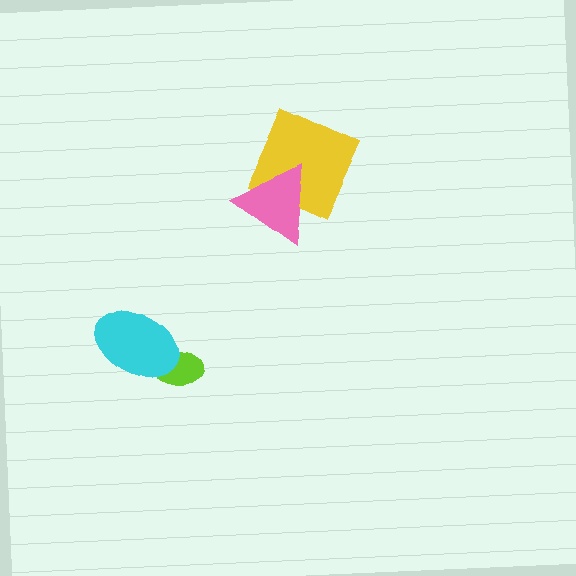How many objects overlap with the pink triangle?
1 object overlaps with the pink triangle.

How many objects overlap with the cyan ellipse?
1 object overlaps with the cyan ellipse.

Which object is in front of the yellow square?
The pink triangle is in front of the yellow square.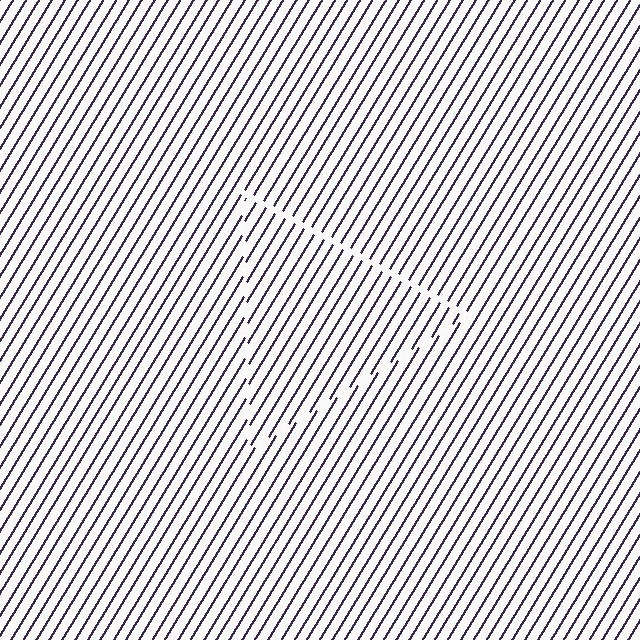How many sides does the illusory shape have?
3 sides — the line-ends trace a triangle.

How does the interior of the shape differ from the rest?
The interior of the shape contains the same grating, shifted by half a period — the contour is defined by the phase discontinuity where line-ends from the inner and outer gratings abut.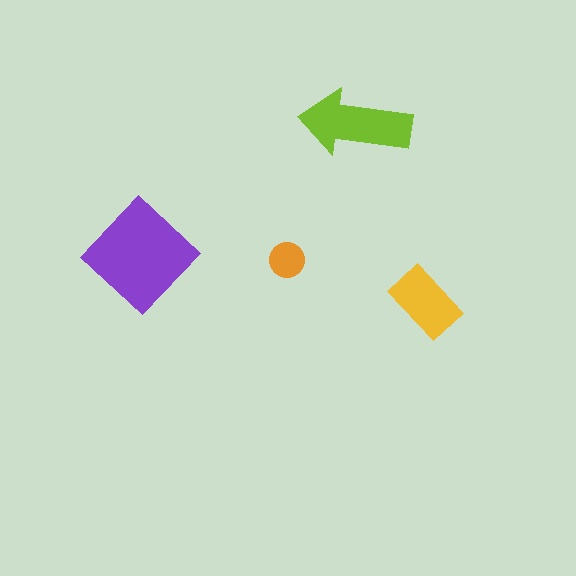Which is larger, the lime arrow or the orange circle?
The lime arrow.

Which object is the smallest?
The orange circle.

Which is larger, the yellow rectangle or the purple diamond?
The purple diamond.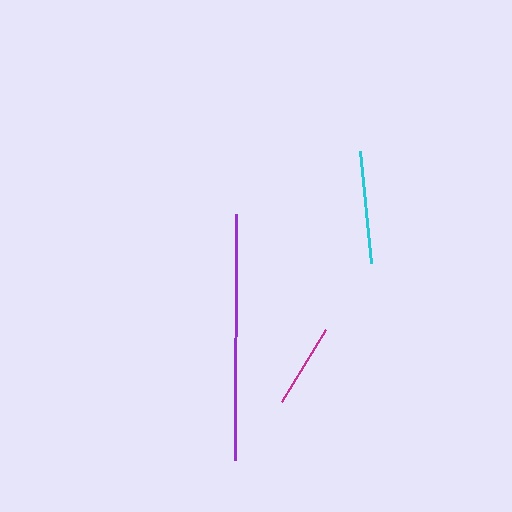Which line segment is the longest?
The purple line is the longest at approximately 246 pixels.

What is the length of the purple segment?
The purple segment is approximately 246 pixels long.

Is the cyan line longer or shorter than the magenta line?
The cyan line is longer than the magenta line.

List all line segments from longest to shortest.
From longest to shortest: purple, cyan, magenta.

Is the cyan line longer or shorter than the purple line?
The purple line is longer than the cyan line.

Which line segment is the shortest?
The magenta line is the shortest at approximately 84 pixels.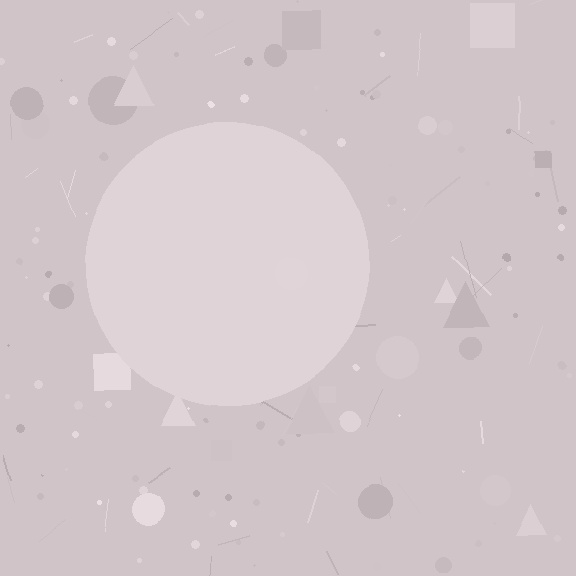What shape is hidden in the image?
A circle is hidden in the image.